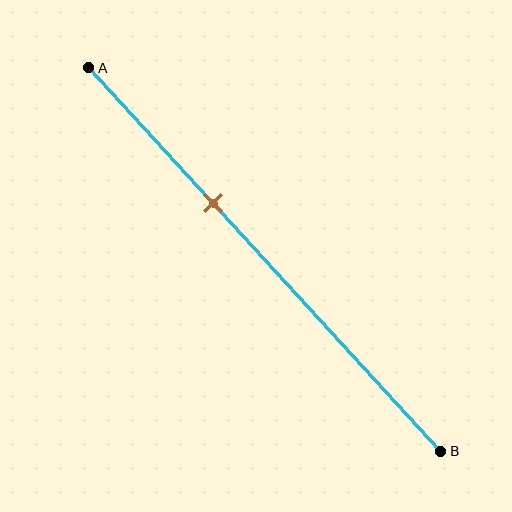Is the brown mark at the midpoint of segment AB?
No, the mark is at about 35% from A, not at the 50% midpoint.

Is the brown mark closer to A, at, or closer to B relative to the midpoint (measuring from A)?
The brown mark is closer to point A than the midpoint of segment AB.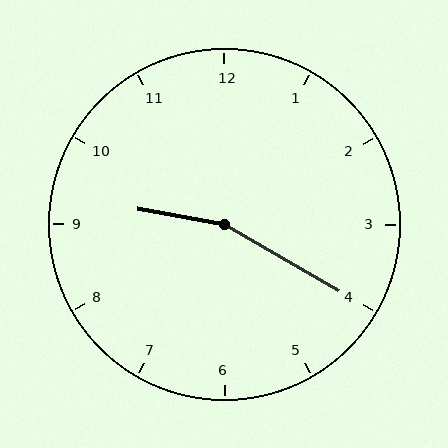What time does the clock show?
9:20.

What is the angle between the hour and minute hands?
Approximately 160 degrees.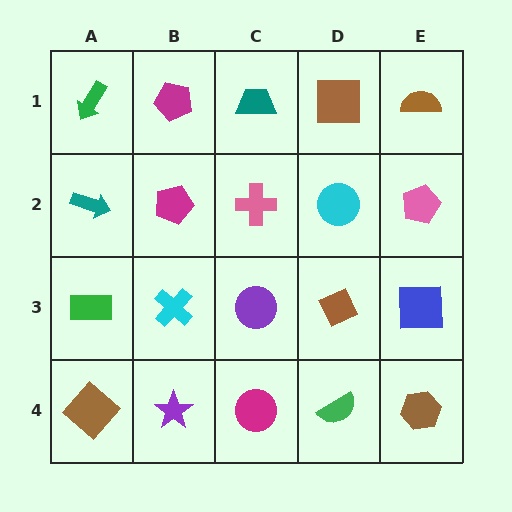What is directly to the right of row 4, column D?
A brown hexagon.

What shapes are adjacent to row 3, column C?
A pink cross (row 2, column C), a magenta circle (row 4, column C), a cyan cross (row 3, column B), a brown diamond (row 3, column D).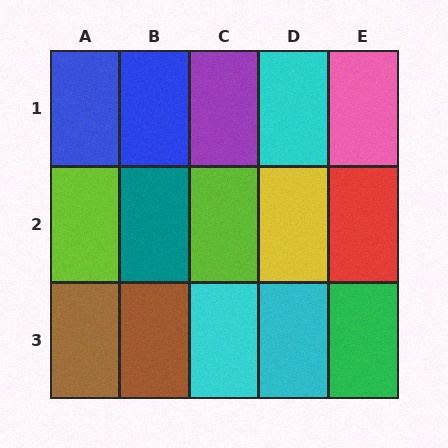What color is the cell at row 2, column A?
Lime.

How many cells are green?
1 cell is green.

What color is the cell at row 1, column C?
Purple.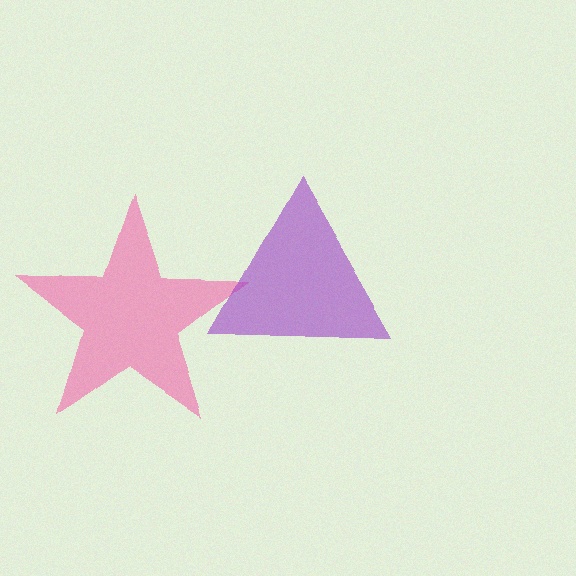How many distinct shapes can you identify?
There are 2 distinct shapes: a pink star, a purple triangle.